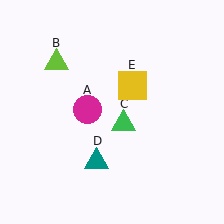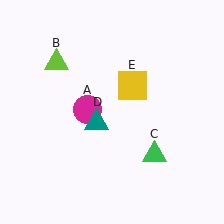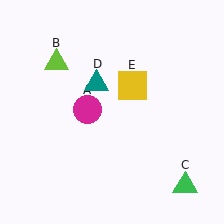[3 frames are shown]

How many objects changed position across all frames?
2 objects changed position: green triangle (object C), teal triangle (object D).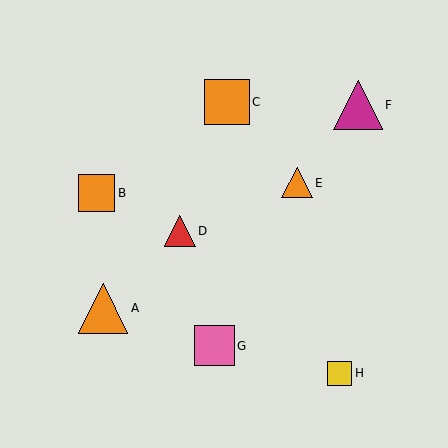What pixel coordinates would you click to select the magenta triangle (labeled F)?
Click at (358, 105) to select the magenta triangle F.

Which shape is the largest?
The orange triangle (labeled A) is the largest.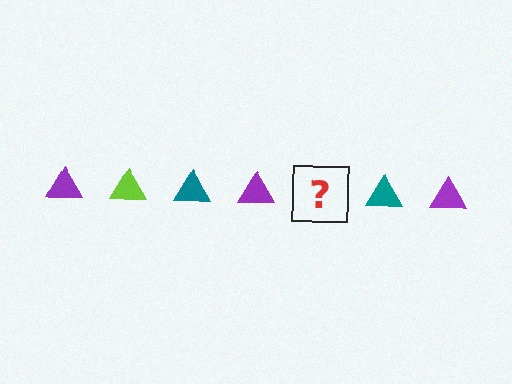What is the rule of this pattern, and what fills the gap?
The rule is that the pattern cycles through purple, lime, teal triangles. The gap should be filled with a lime triangle.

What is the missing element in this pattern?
The missing element is a lime triangle.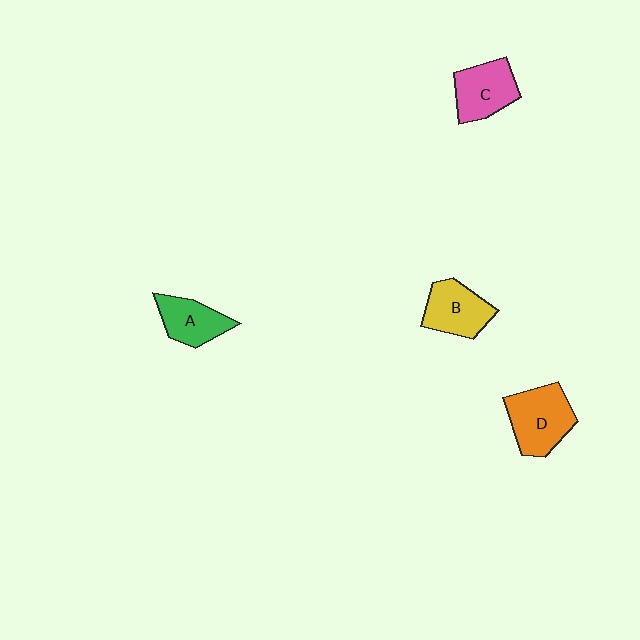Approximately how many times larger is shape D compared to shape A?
Approximately 1.4 times.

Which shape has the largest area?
Shape D (orange).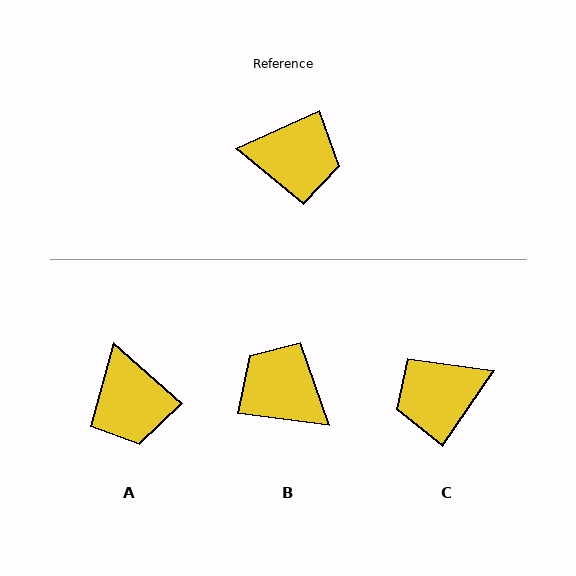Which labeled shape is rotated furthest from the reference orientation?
C, about 149 degrees away.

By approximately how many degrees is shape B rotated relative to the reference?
Approximately 149 degrees counter-clockwise.